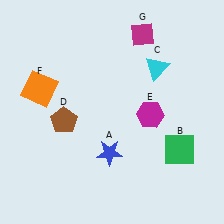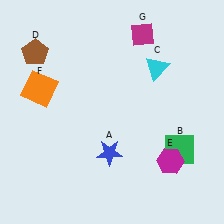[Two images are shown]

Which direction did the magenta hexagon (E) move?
The magenta hexagon (E) moved down.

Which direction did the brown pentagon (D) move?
The brown pentagon (D) moved up.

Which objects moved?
The objects that moved are: the brown pentagon (D), the magenta hexagon (E).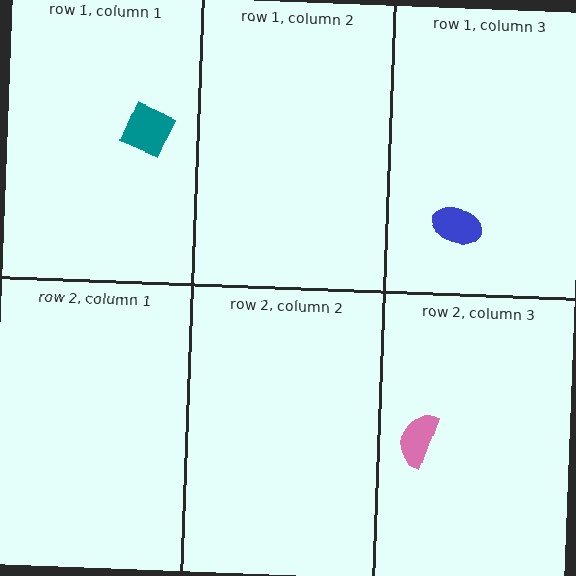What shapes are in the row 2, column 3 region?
The pink semicircle.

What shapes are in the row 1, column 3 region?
The blue ellipse.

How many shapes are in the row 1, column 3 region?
1.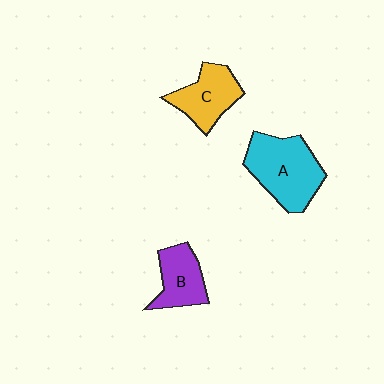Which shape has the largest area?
Shape A (cyan).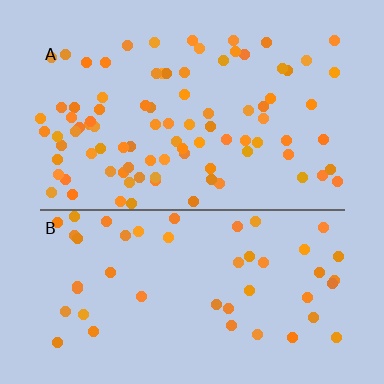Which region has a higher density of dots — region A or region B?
A (the top).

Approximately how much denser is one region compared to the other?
Approximately 1.9× — region A over region B.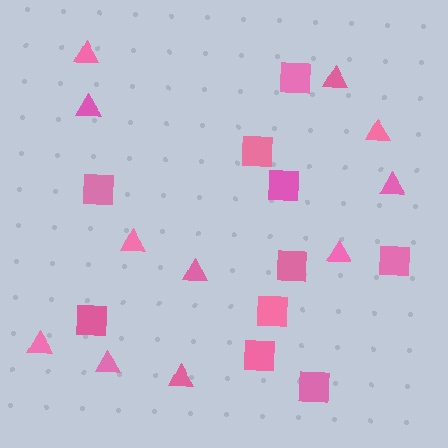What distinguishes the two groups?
There are 2 groups: one group of triangles (11) and one group of squares (10).